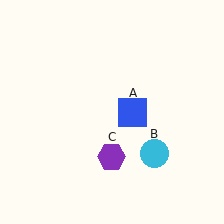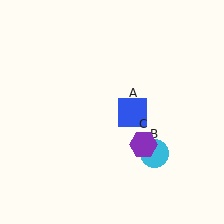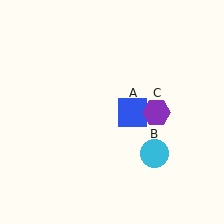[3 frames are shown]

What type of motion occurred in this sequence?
The purple hexagon (object C) rotated counterclockwise around the center of the scene.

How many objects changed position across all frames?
1 object changed position: purple hexagon (object C).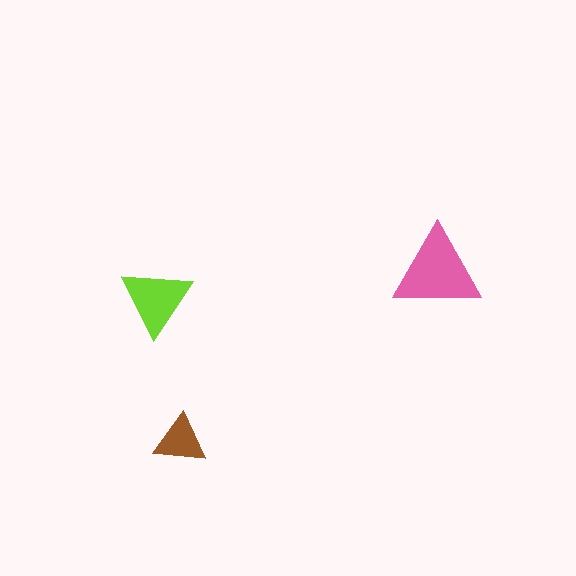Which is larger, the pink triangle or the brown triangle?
The pink one.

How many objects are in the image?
There are 3 objects in the image.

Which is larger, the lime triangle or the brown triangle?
The lime one.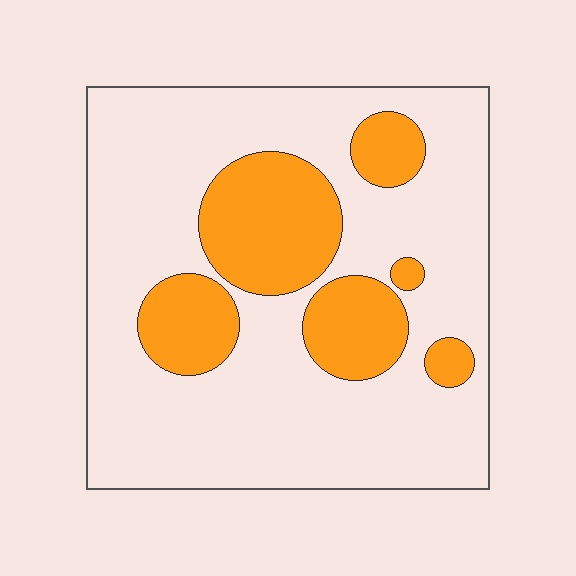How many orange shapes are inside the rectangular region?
6.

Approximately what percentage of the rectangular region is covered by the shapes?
Approximately 25%.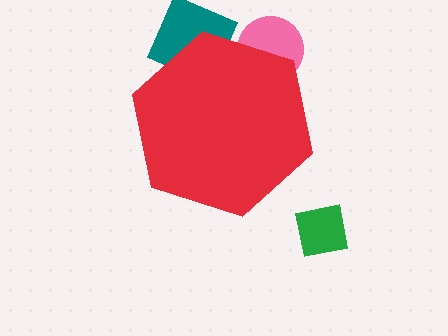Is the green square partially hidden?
No, the green square is fully visible.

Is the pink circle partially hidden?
Yes, the pink circle is partially hidden behind the red hexagon.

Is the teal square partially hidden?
Yes, the teal square is partially hidden behind the red hexagon.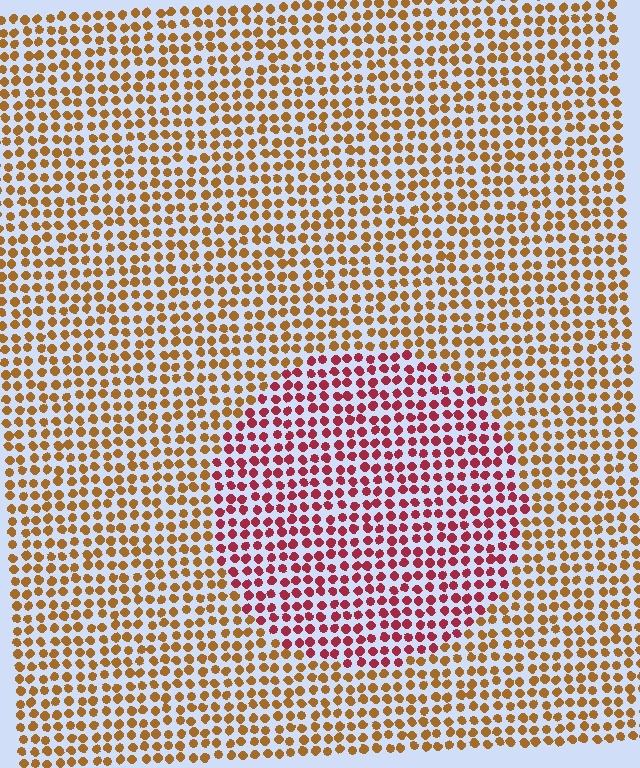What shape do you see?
I see a circle.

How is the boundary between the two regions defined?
The boundary is defined purely by a slight shift in hue (about 46 degrees). Spacing, size, and orientation are identical on both sides.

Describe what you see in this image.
The image is filled with small brown elements in a uniform arrangement. A circle-shaped region is visible where the elements are tinted to a slightly different hue, forming a subtle color boundary.